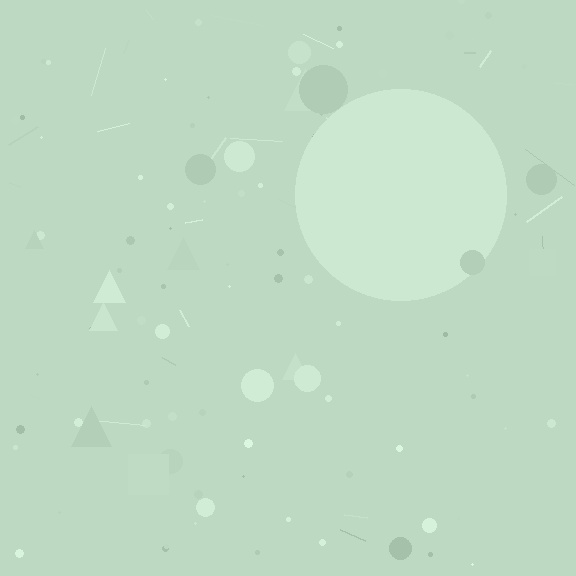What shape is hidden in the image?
A circle is hidden in the image.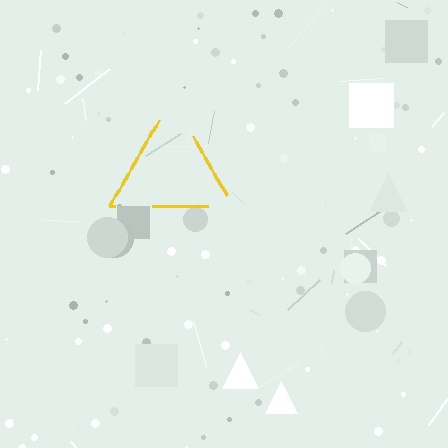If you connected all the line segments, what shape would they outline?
They would outline a triangle.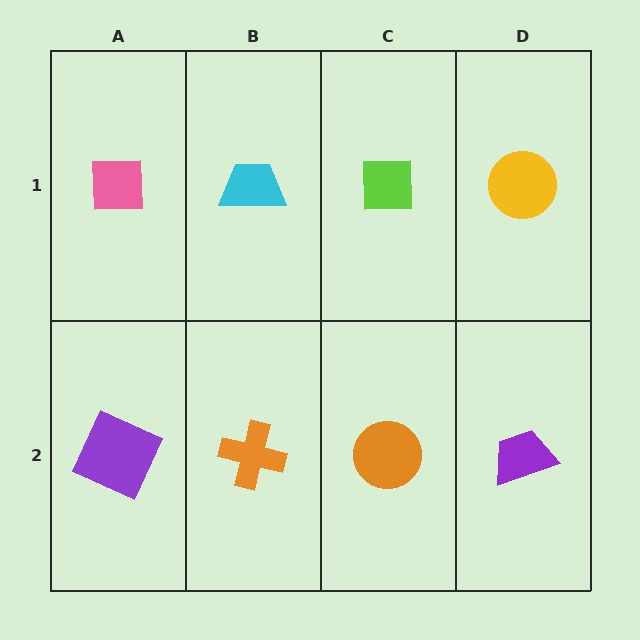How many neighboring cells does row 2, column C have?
3.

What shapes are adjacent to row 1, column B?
An orange cross (row 2, column B), a pink square (row 1, column A), a lime square (row 1, column C).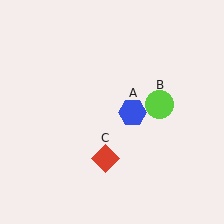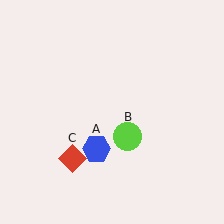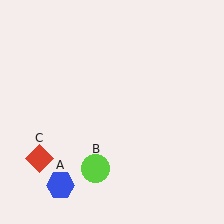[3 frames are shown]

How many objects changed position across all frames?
3 objects changed position: blue hexagon (object A), lime circle (object B), red diamond (object C).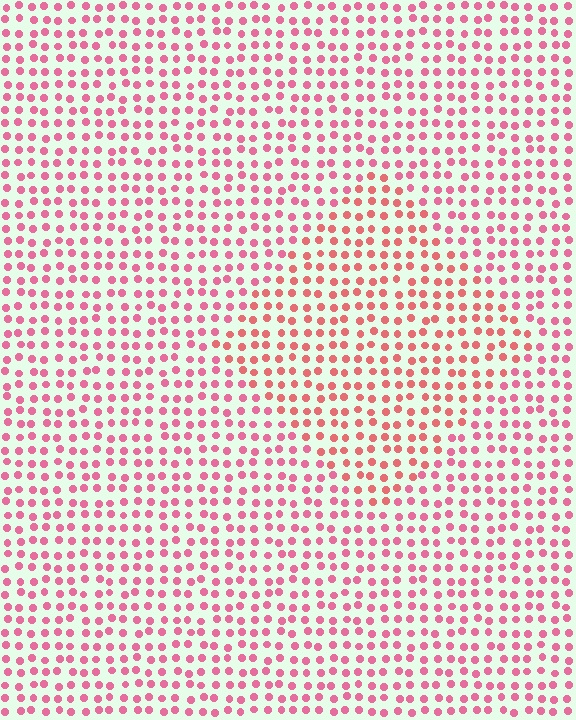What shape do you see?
I see a diamond.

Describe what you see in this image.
The image is filled with small pink elements in a uniform arrangement. A diamond-shaped region is visible where the elements are tinted to a slightly different hue, forming a subtle color boundary.